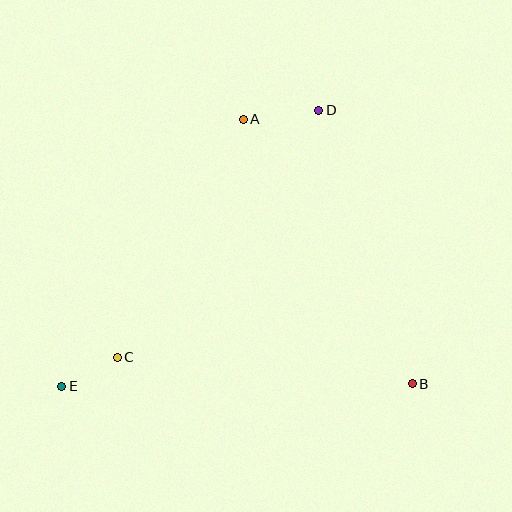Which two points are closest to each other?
Points C and E are closest to each other.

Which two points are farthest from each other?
Points D and E are farthest from each other.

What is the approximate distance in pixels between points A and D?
The distance between A and D is approximately 76 pixels.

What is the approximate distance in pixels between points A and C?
The distance between A and C is approximately 269 pixels.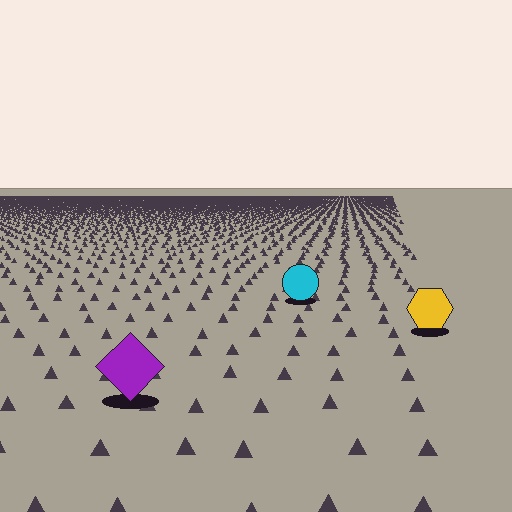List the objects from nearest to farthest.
From nearest to farthest: the purple diamond, the yellow hexagon, the cyan circle.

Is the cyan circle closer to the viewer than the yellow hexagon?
No. The yellow hexagon is closer — you can tell from the texture gradient: the ground texture is coarser near it.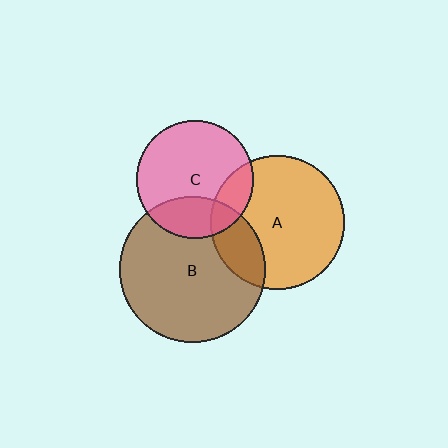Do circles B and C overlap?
Yes.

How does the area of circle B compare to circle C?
Approximately 1.5 times.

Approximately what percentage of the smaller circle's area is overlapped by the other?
Approximately 25%.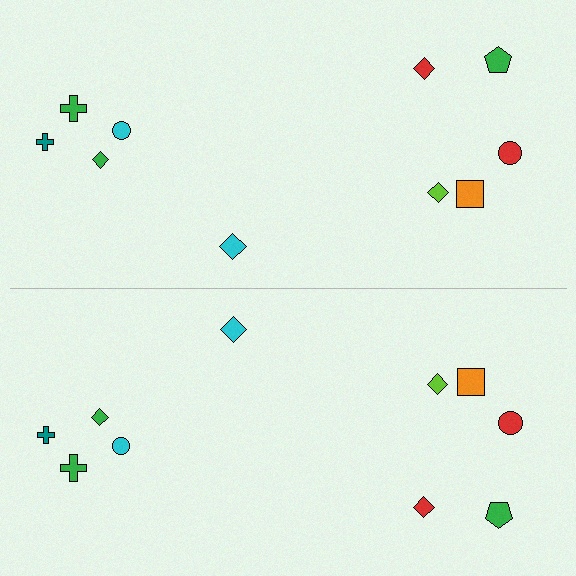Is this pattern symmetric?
Yes, this pattern has bilateral (reflection) symmetry.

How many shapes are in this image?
There are 20 shapes in this image.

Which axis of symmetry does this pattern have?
The pattern has a horizontal axis of symmetry running through the center of the image.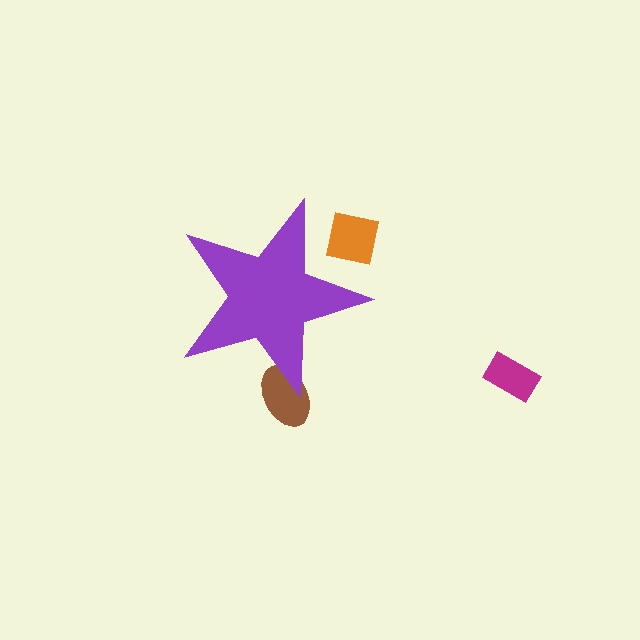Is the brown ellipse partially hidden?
Yes, the brown ellipse is partially hidden behind the purple star.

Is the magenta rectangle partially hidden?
No, the magenta rectangle is fully visible.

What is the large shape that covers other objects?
A purple star.